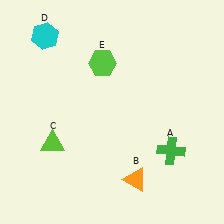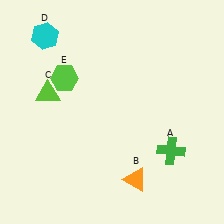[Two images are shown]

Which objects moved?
The objects that moved are: the lime triangle (C), the lime hexagon (E).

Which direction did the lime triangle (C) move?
The lime triangle (C) moved up.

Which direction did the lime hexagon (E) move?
The lime hexagon (E) moved left.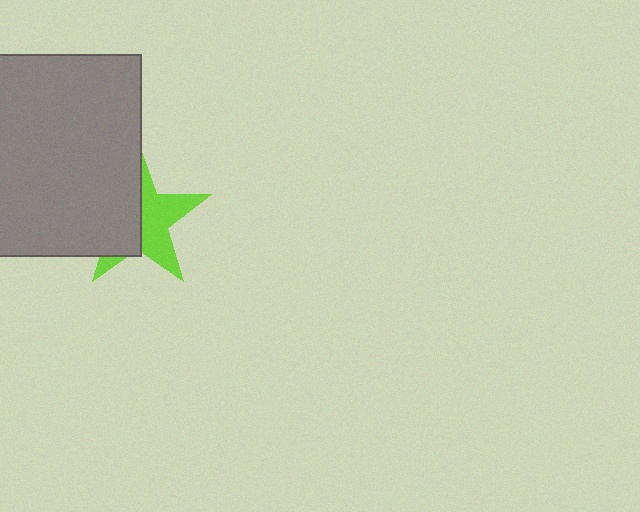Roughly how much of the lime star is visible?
About half of it is visible (roughly 49%).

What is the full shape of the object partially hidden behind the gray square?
The partially hidden object is a lime star.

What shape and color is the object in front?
The object in front is a gray square.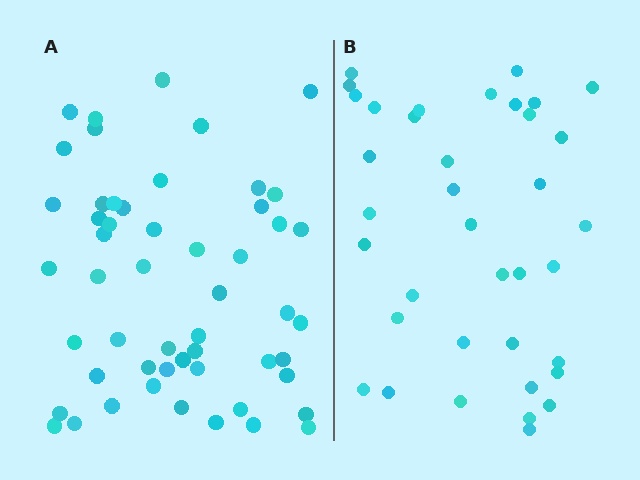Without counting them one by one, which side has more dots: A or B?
Region A (the left region) has more dots.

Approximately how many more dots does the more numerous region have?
Region A has approximately 15 more dots than region B.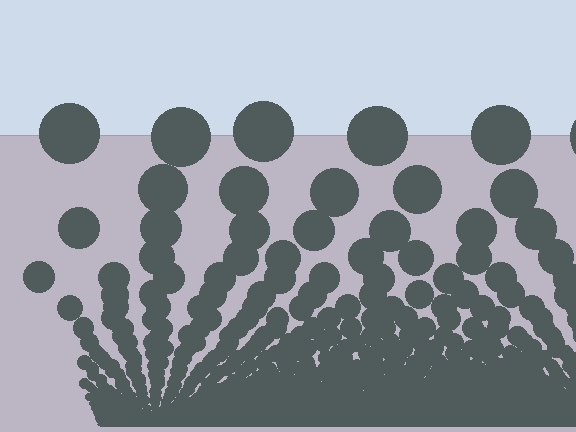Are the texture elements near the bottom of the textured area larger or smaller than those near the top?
Smaller. The gradient is inverted — elements near the bottom are smaller and denser.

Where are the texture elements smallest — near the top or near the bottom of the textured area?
Near the bottom.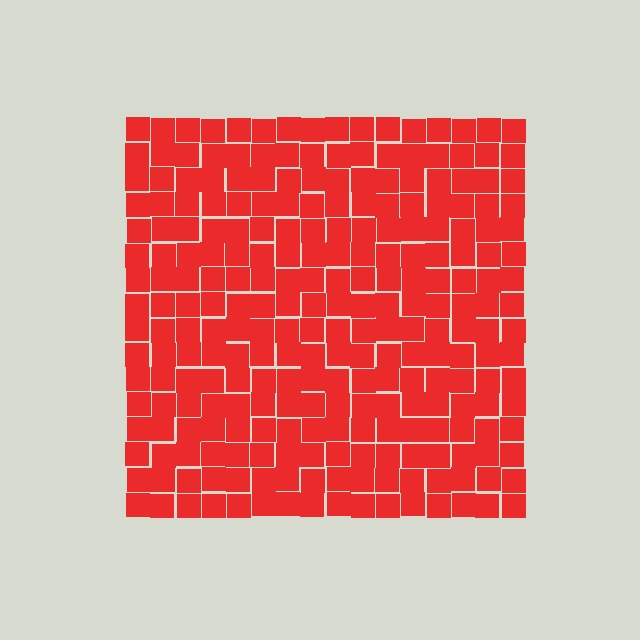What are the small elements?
The small elements are squares.